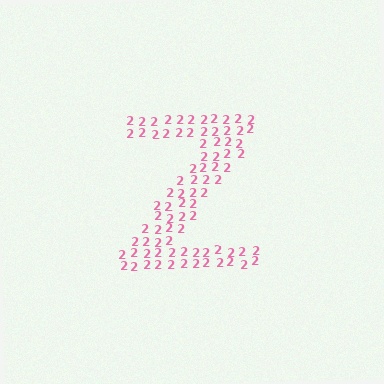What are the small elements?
The small elements are digit 2's.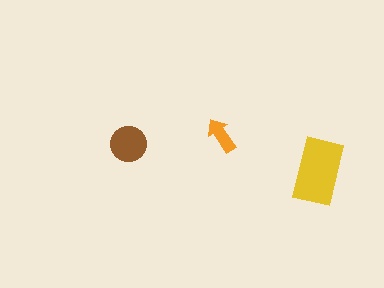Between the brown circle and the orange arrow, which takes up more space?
The brown circle.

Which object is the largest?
The yellow rectangle.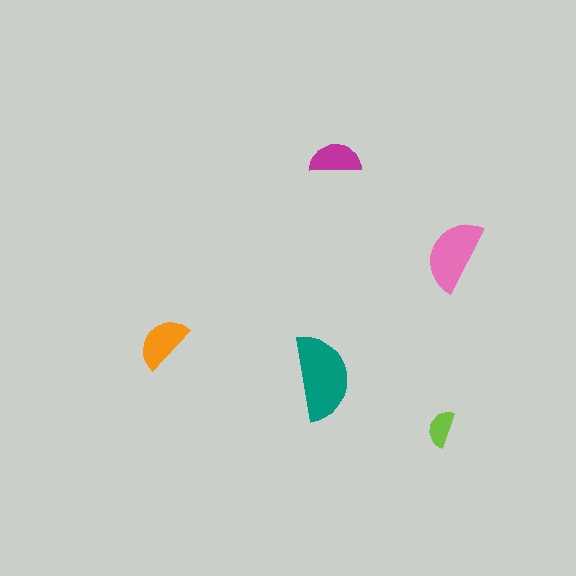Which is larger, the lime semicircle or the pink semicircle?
The pink one.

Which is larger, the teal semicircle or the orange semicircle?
The teal one.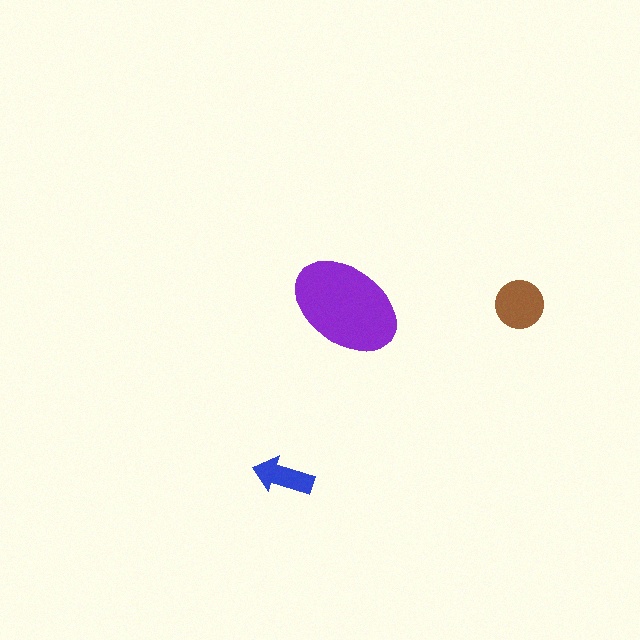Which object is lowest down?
The blue arrow is bottommost.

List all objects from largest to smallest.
The purple ellipse, the brown circle, the blue arrow.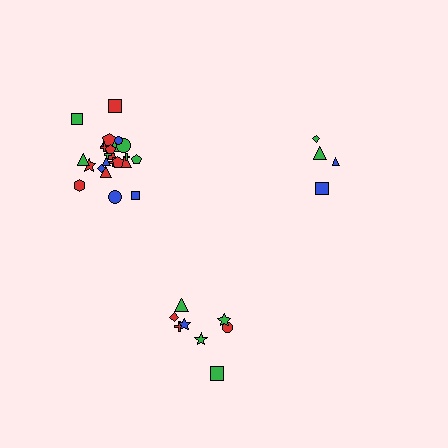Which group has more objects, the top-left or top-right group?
The top-left group.